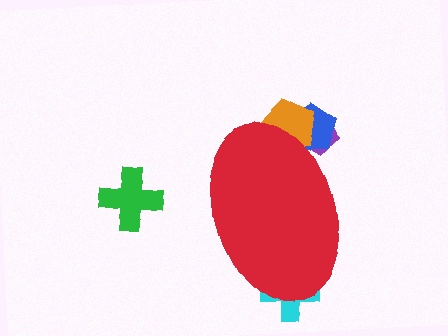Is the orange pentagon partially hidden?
Yes, the orange pentagon is partially hidden behind the red ellipse.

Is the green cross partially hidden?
No, the green cross is fully visible.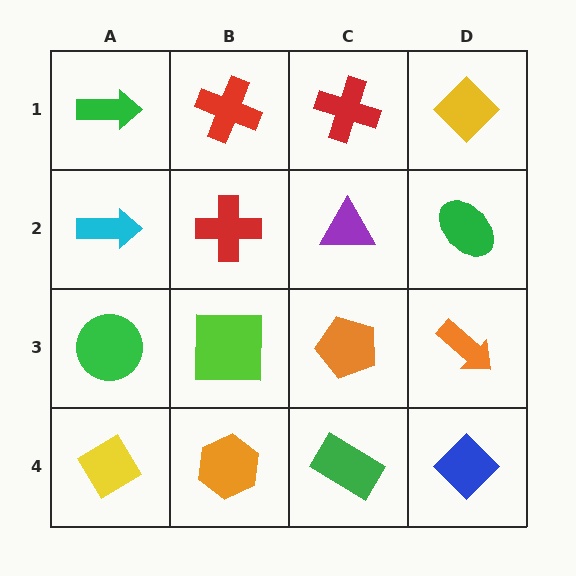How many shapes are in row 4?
4 shapes.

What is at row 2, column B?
A red cross.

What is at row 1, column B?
A red cross.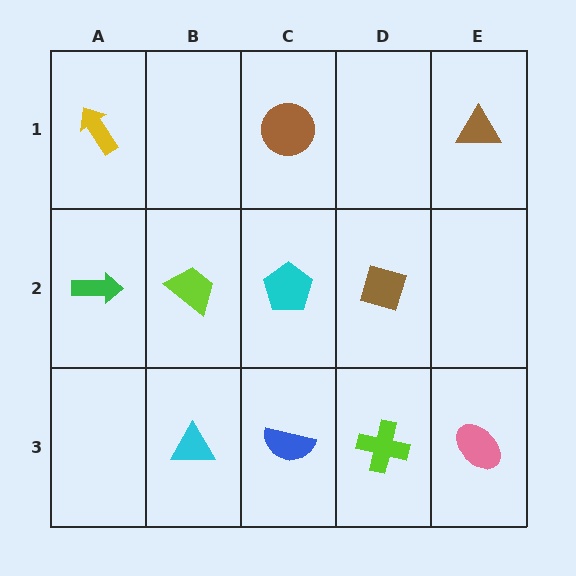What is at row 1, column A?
A yellow arrow.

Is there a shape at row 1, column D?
No, that cell is empty.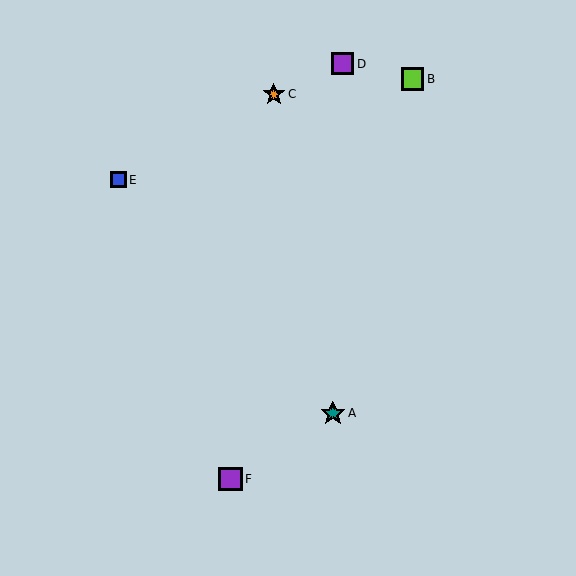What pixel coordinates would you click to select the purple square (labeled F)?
Click at (230, 479) to select the purple square F.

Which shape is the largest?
The teal star (labeled A) is the largest.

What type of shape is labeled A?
Shape A is a teal star.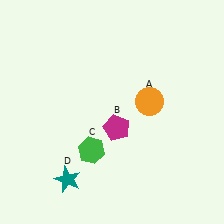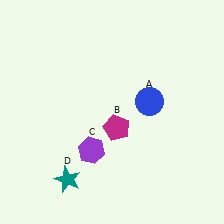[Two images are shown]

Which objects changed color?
A changed from orange to blue. C changed from green to purple.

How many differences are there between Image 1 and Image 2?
There are 2 differences between the two images.